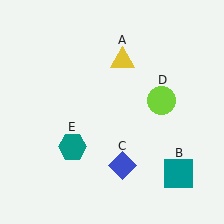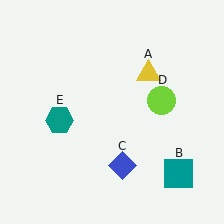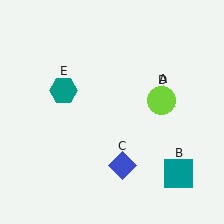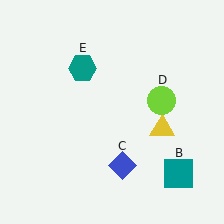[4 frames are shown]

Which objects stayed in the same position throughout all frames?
Teal square (object B) and blue diamond (object C) and lime circle (object D) remained stationary.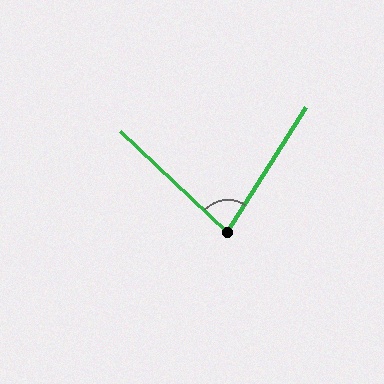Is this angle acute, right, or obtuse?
It is acute.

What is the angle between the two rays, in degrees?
Approximately 79 degrees.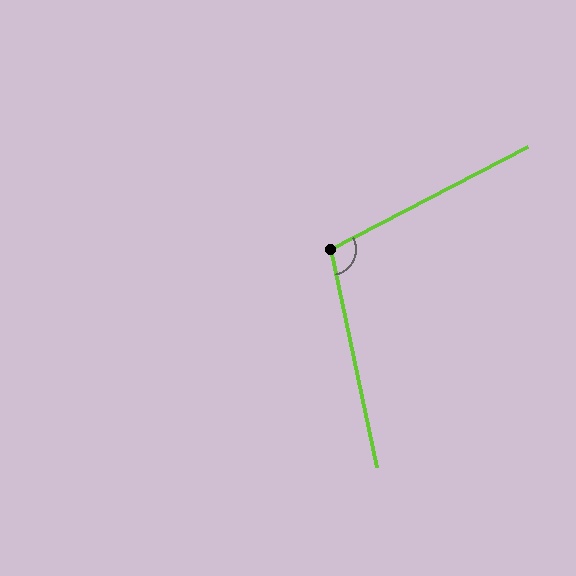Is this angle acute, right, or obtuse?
It is obtuse.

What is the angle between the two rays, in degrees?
Approximately 106 degrees.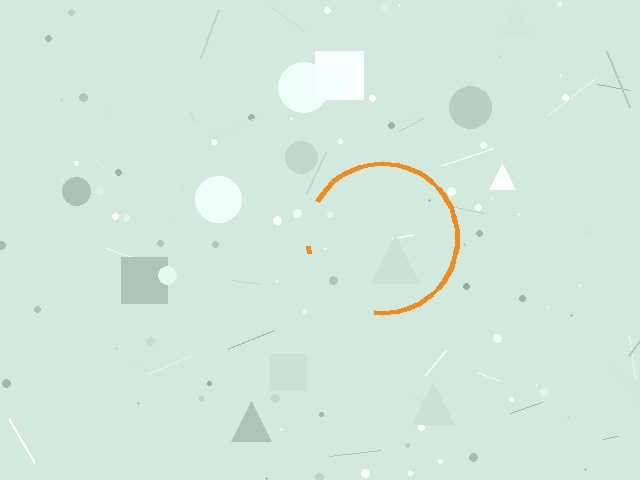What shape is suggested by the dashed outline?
The dashed outline suggests a circle.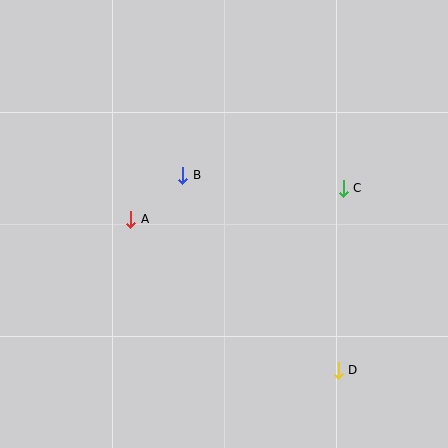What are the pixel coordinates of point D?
Point D is at (338, 370).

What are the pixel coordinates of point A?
Point A is at (131, 219).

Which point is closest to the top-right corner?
Point C is closest to the top-right corner.